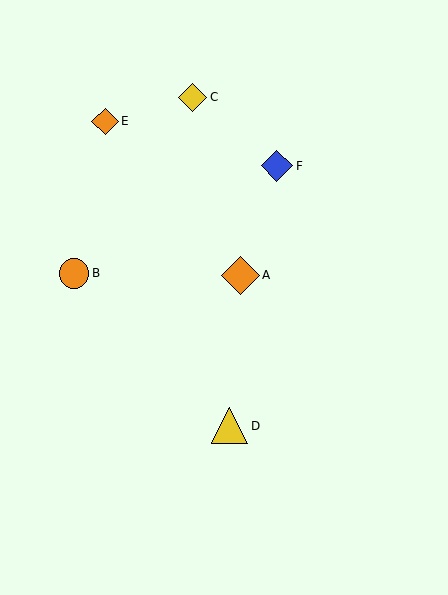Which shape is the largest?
The orange diamond (labeled A) is the largest.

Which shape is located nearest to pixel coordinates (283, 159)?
The blue diamond (labeled F) at (277, 166) is nearest to that location.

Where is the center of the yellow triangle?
The center of the yellow triangle is at (230, 426).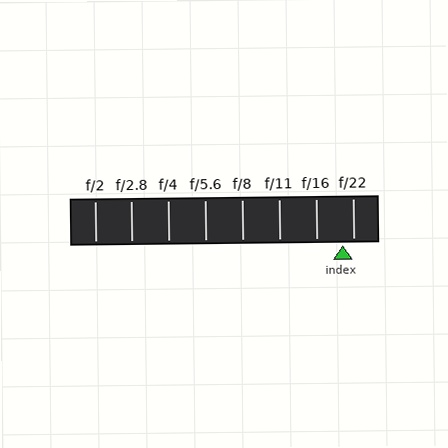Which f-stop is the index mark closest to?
The index mark is closest to f/22.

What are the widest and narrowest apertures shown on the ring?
The widest aperture shown is f/2 and the narrowest is f/22.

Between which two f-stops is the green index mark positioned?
The index mark is between f/16 and f/22.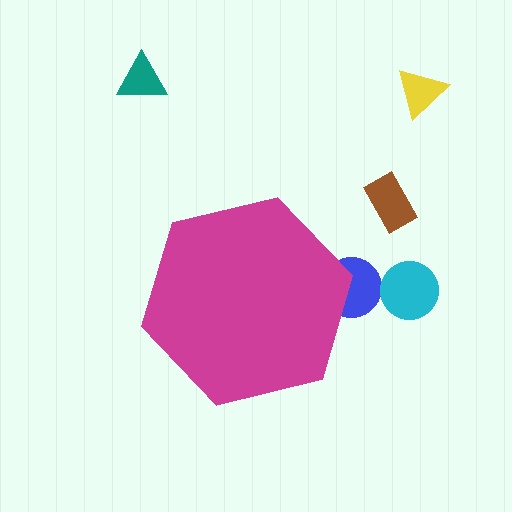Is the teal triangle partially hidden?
No, the teal triangle is fully visible.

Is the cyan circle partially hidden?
No, the cyan circle is fully visible.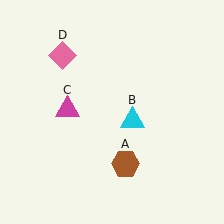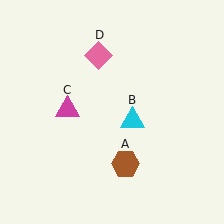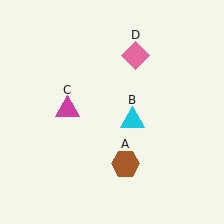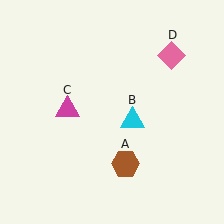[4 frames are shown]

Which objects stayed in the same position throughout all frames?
Brown hexagon (object A) and cyan triangle (object B) and magenta triangle (object C) remained stationary.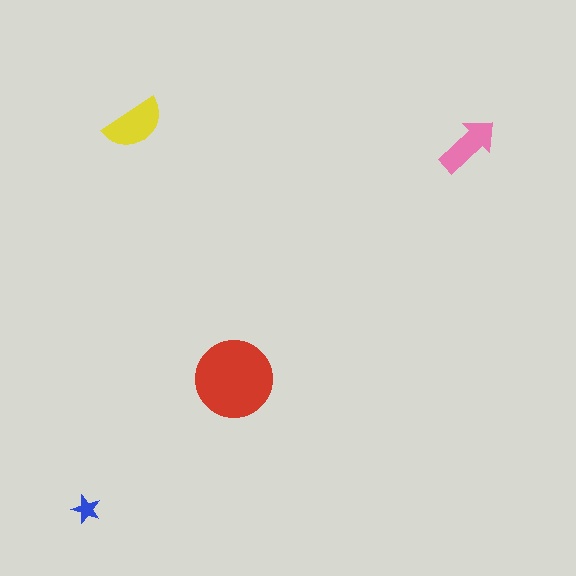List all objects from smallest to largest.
The blue star, the pink arrow, the yellow semicircle, the red circle.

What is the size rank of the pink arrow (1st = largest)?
3rd.